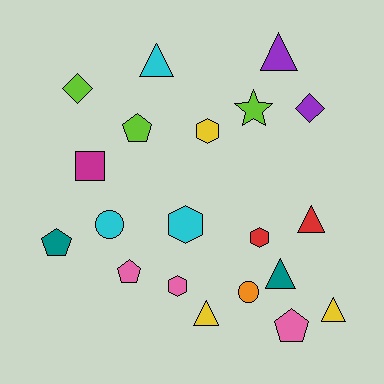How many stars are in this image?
There is 1 star.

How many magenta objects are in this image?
There is 1 magenta object.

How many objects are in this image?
There are 20 objects.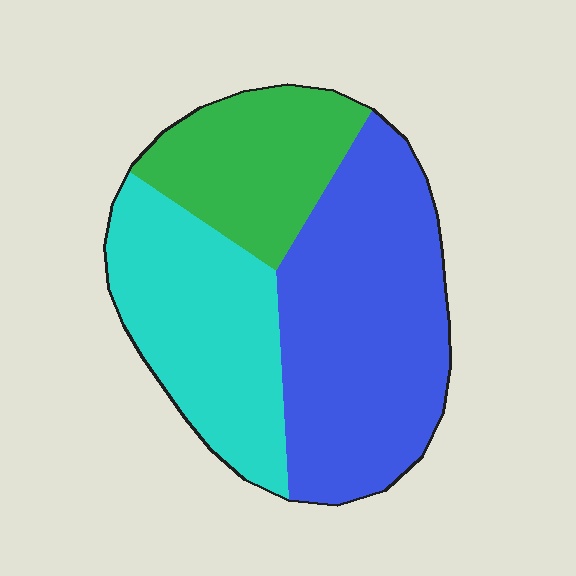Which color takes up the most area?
Blue, at roughly 45%.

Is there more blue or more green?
Blue.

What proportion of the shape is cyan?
Cyan covers roughly 30% of the shape.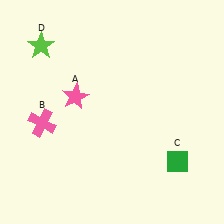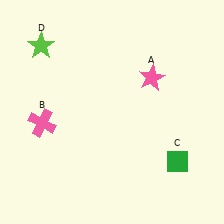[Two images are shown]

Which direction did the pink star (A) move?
The pink star (A) moved right.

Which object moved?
The pink star (A) moved right.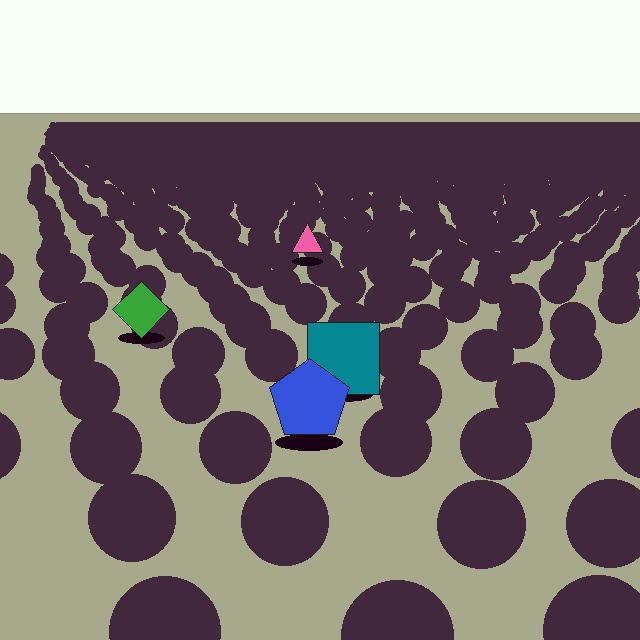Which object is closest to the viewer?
The blue pentagon is closest. The texture marks near it are larger and more spread out.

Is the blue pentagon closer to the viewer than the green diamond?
Yes. The blue pentagon is closer — you can tell from the texture gradient: the ground texture is coarser near it.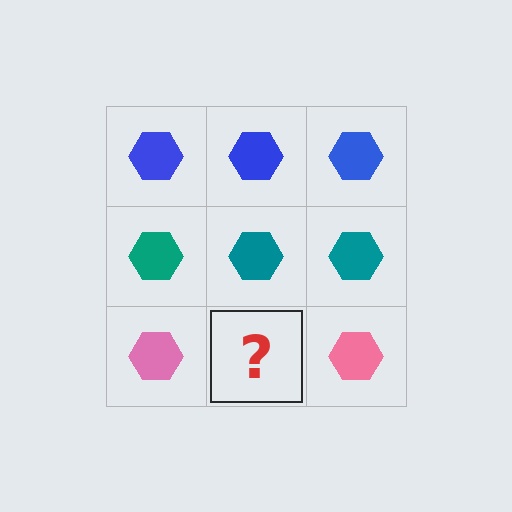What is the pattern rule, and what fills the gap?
The rule is that each row has a consistent color. The gap should be filled with a pink hexagon.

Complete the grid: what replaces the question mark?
The question mark should be replaced with a pink hexagon.